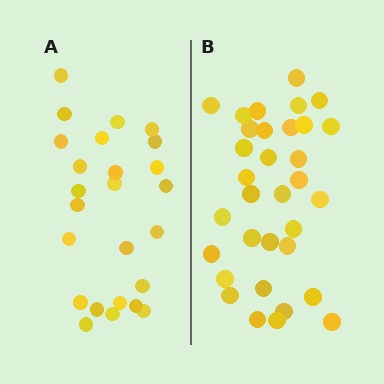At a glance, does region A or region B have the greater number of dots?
Region B (the right region) has more dots.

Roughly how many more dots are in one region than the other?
Region B has roughly 8 or so more dots than region A.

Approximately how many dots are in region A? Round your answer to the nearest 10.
About 20 dots. (The exact count is 25, which rounds to 20.)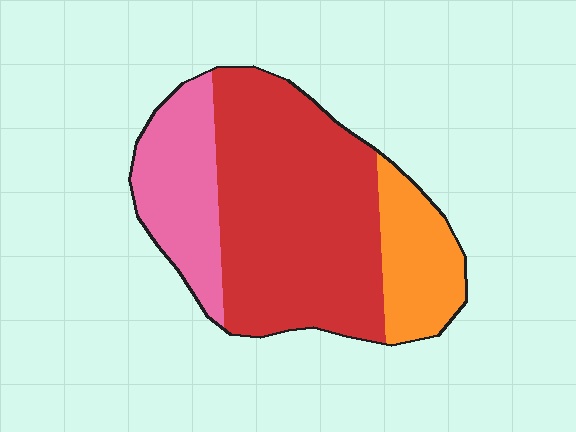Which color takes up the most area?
Red, at roughly 60%.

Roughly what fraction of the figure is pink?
Pink takes up about one quarter (1/4) of the figure.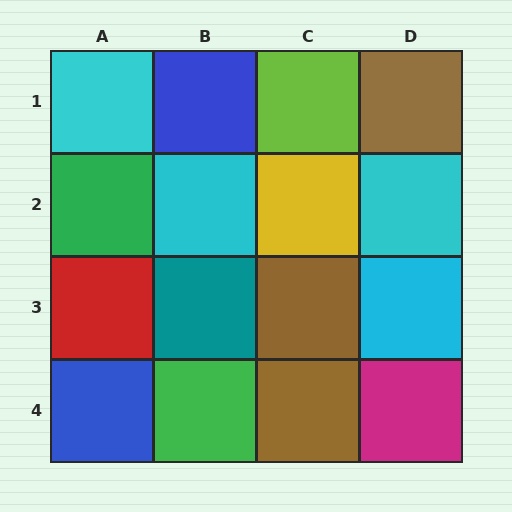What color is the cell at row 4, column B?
Green.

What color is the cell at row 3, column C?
Brown.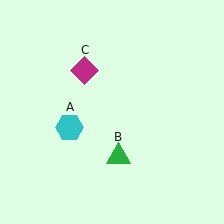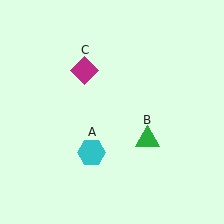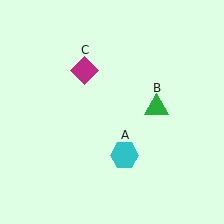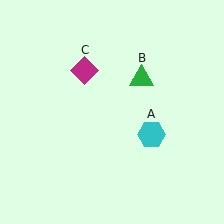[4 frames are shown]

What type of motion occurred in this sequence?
The cyan hexagon (object A), green triangle (object B) rotated counterclockwise around the center of the scene.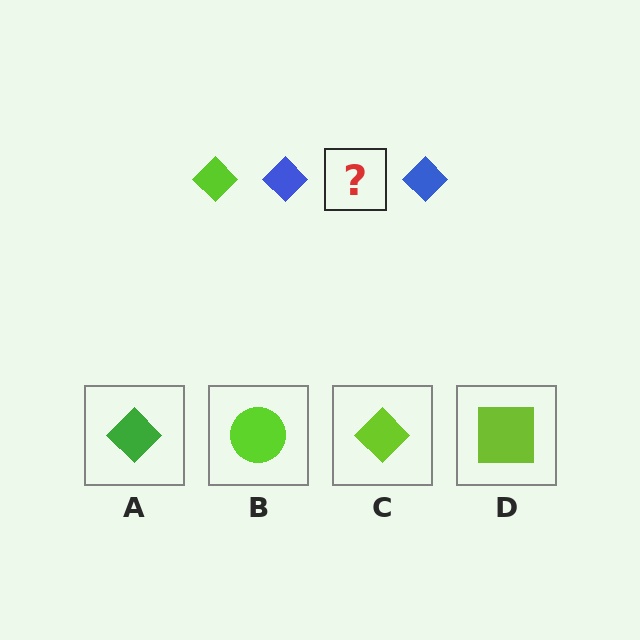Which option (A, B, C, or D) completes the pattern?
C.